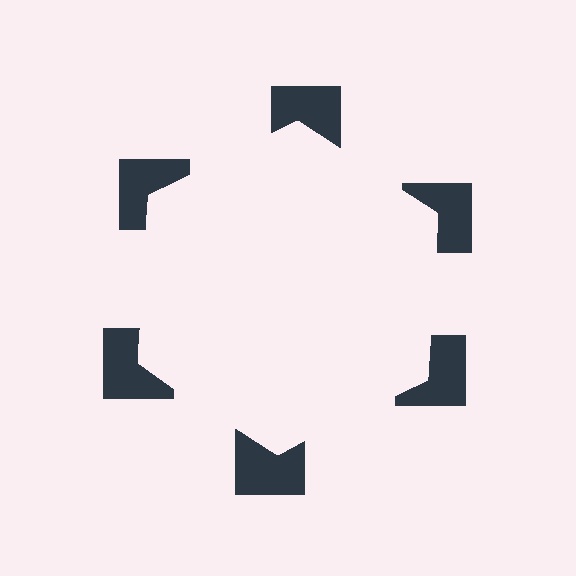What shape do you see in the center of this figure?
An illusory hexagon — its edges are inferred from the aligned wedge cuts in the notched squares, not physically drawn.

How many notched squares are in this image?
There are 6 — one at each vertex of the illusory hexagon.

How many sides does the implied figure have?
6 sides.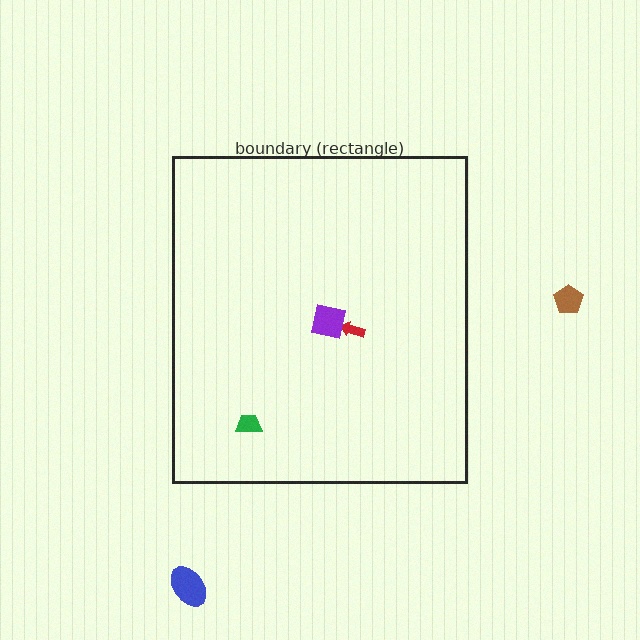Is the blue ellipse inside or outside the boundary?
Outside.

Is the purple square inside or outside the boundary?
Inside.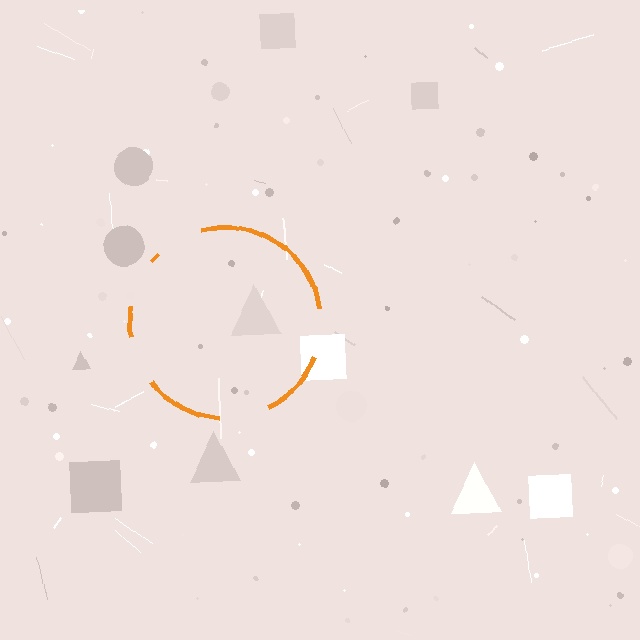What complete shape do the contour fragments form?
The contour fragments form a circle.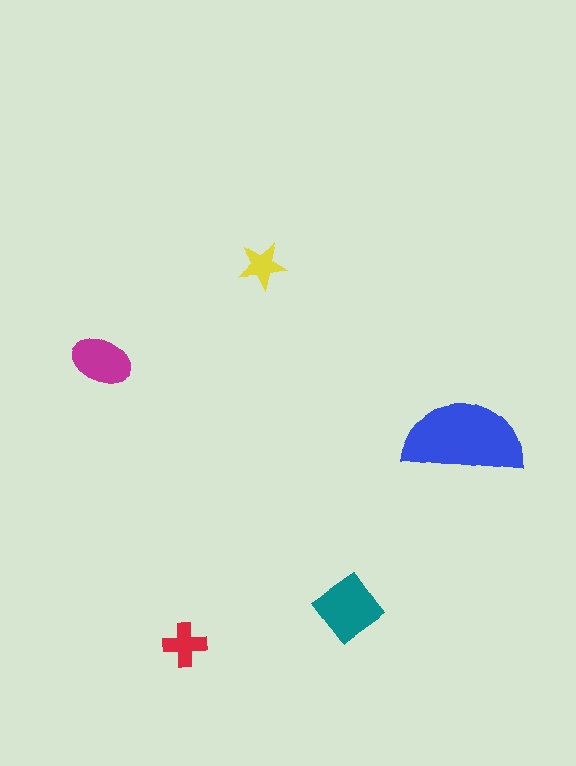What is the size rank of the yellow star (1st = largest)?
5th.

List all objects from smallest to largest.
The yellow star, the red cross, the magenta ellipse, the teal diamond, the blue semicircle.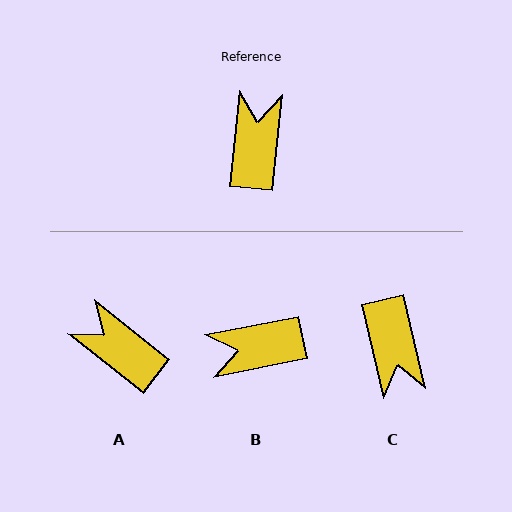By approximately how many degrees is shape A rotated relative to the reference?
Approximately 58 degrees counter-clockwise.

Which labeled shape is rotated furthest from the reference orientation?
C, about 161 degrees away.